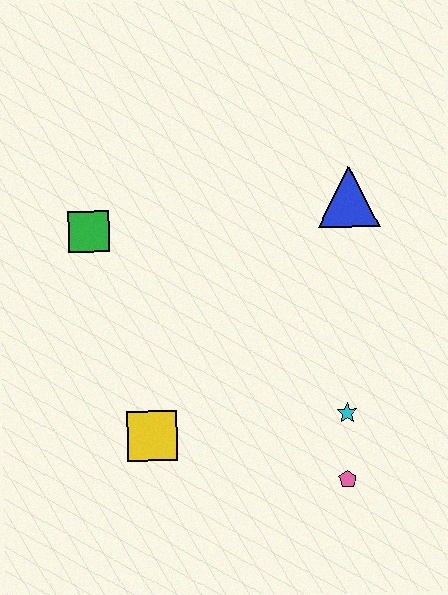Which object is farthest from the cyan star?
The green square is farthest from the cyan star.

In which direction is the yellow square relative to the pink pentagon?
The yellow square is to the left of the pink pentagon.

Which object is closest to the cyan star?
The pink pentagon is closest to the cyan star.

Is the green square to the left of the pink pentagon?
Yes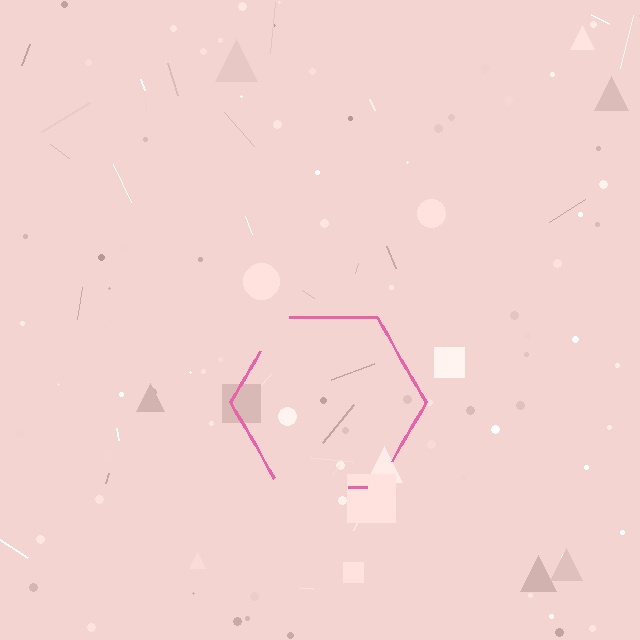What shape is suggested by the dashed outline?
The dashed outline suggests a hexagon.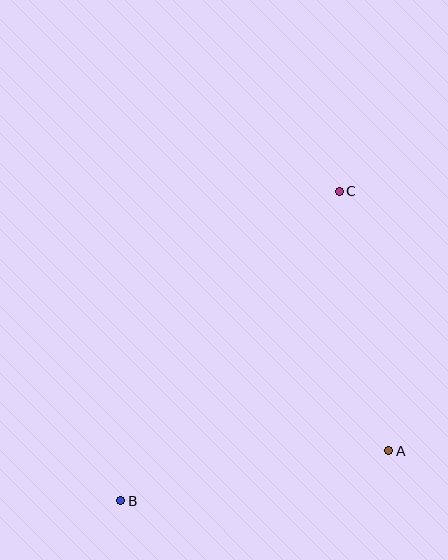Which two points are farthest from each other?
Points B and C are farthest from each other.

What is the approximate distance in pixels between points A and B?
The distance between A and B is approximately 273 pixels.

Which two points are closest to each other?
Points A and C are closest to each other.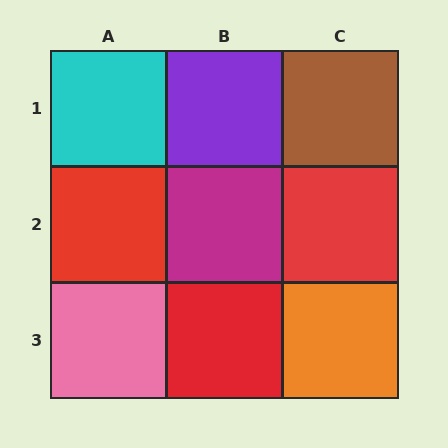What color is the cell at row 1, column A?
Cyan.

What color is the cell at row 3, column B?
Red.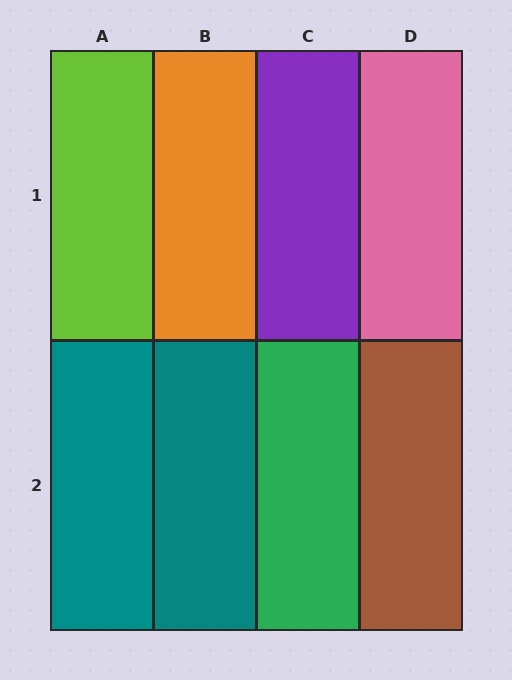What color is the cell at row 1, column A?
Lime.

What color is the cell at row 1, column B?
Orange.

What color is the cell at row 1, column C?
Purple.